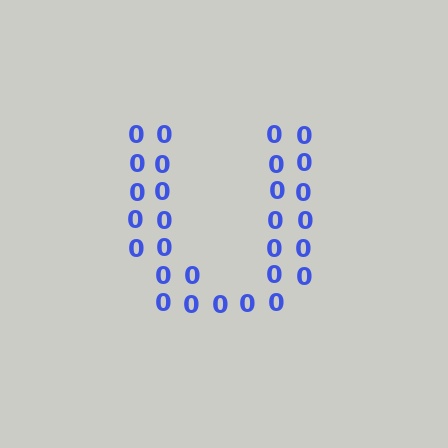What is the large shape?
The large shape is the letter U.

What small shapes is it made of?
It is made of small digit 0's.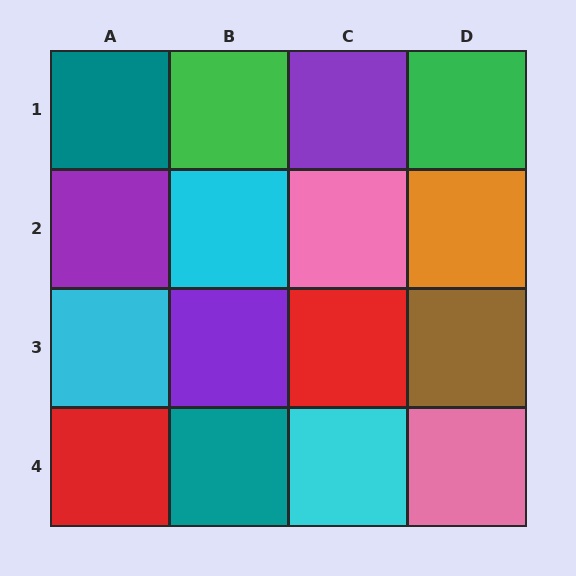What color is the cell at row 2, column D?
Orange.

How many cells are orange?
1 cell is orange.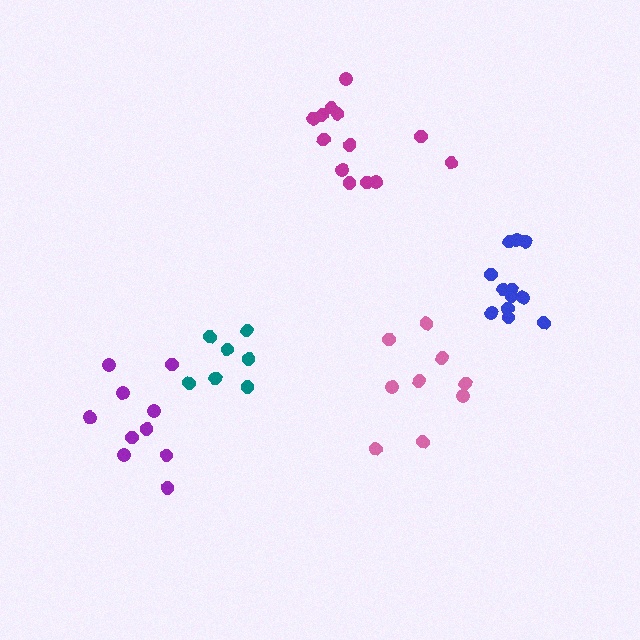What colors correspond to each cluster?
The clusters are colored: pink, magenta, purple, blue, teal.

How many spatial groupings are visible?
There are 5 spatial groupings.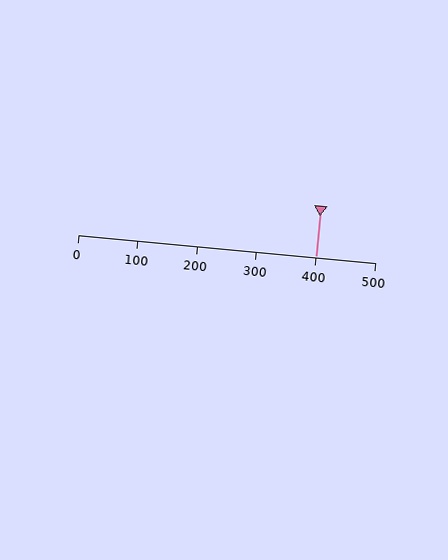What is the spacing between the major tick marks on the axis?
The major ticks are spaced 100 apart.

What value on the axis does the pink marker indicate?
The marker indicates approximately 400.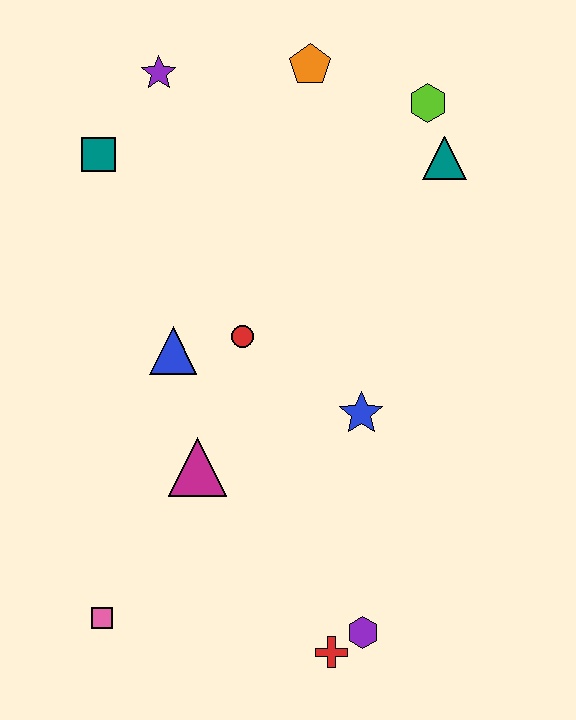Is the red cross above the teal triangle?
No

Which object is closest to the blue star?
The red circle is closest to the blue star.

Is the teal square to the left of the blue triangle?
Yes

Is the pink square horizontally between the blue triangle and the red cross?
No